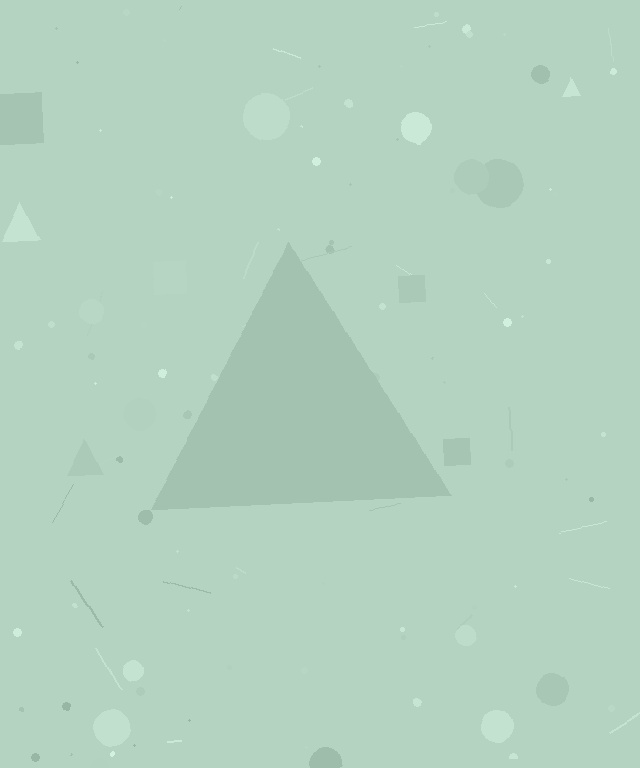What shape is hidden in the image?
A triangle is hidden in the image.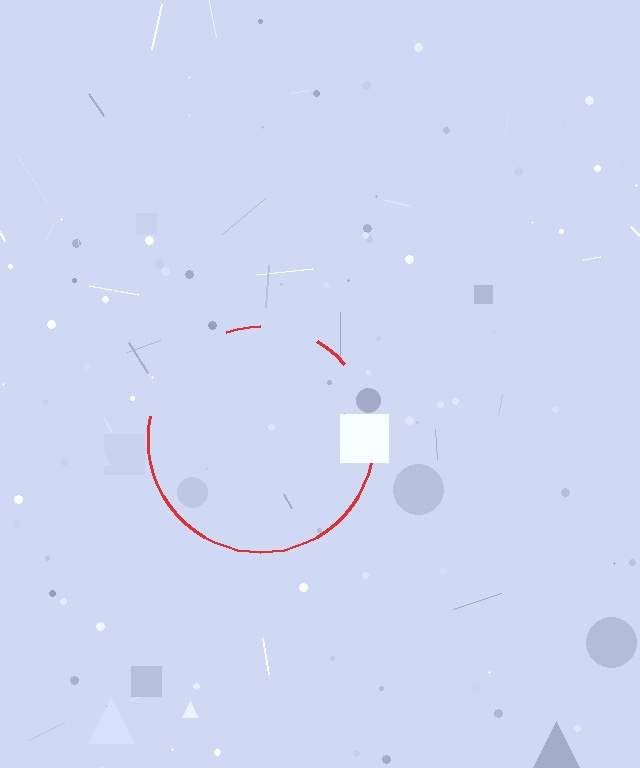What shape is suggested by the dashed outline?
The dashed outline suggests a circle.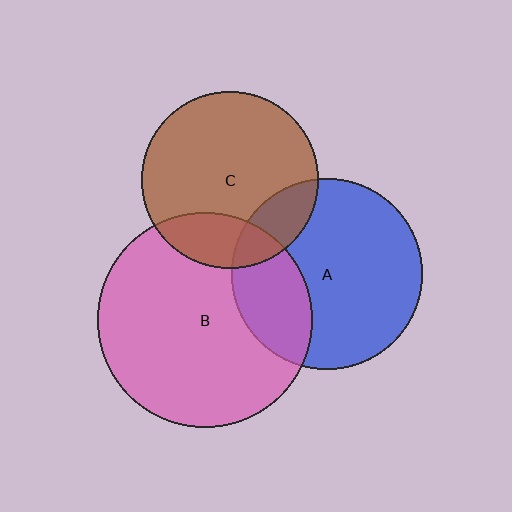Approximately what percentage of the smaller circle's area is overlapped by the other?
Approximately 20%.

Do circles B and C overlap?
Yes.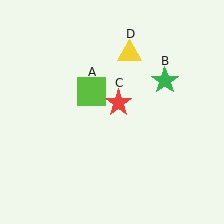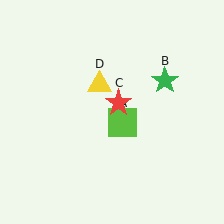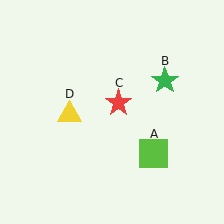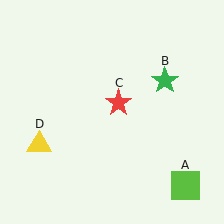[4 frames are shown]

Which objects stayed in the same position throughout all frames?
Green star (object B) and red star (object C) remained stationary.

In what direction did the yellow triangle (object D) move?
The yellow triangle (object D) moved down and to the left.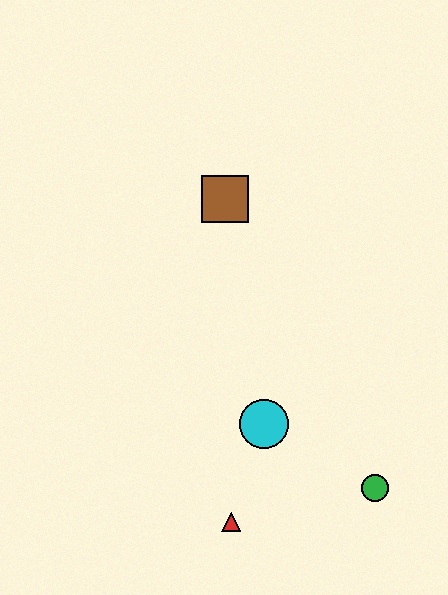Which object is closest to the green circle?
The cyan circle is closest to the green circle.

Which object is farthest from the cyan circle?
The brown square is farthest from the cyan circle.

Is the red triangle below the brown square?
Yes